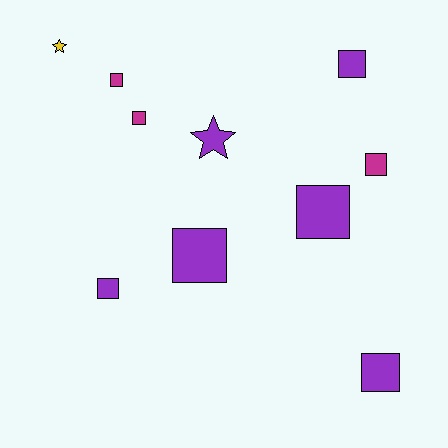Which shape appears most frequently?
Square, with 8 objects.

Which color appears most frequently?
Purple, with 6 objects.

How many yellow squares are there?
There are no yellow squares.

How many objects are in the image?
There are 10 objects.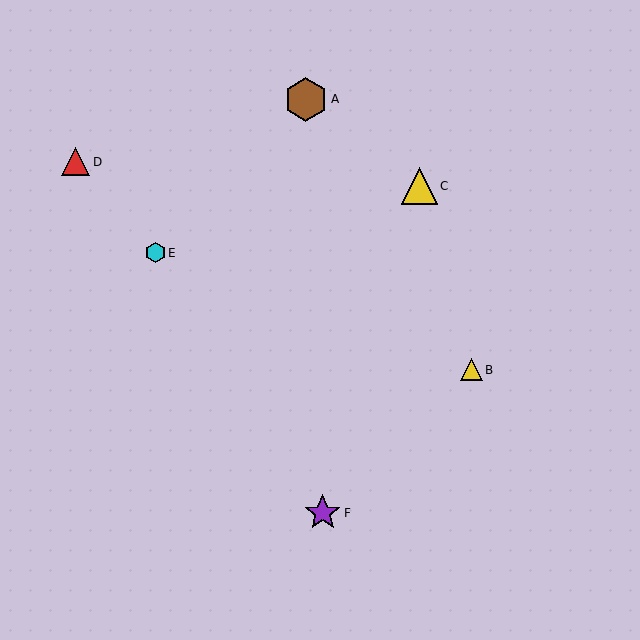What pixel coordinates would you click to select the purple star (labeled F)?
Click at (323, 513) to select the purple star F.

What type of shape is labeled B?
Shape B is a yellow triangle.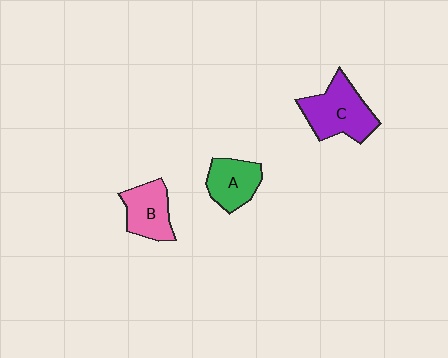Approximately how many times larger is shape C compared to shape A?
Approximately 1.5 times.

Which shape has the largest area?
Shape C (purple).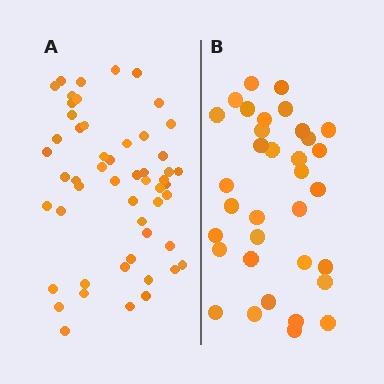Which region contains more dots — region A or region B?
Region A (the left region) has more dots.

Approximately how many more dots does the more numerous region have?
Region A has approximately 20 more dots than region B.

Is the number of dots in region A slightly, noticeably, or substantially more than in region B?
Region A has substantially more. The ratio is roughly 1.6 to 1.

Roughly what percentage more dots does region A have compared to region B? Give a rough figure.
About 55% more.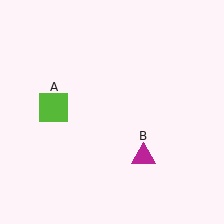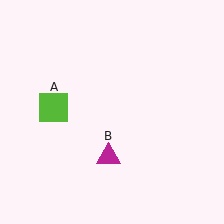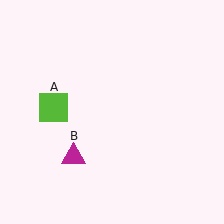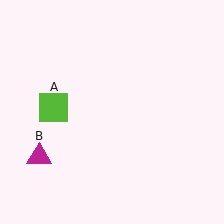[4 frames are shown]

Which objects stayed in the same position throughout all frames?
Lime square (object A) remained stationary.